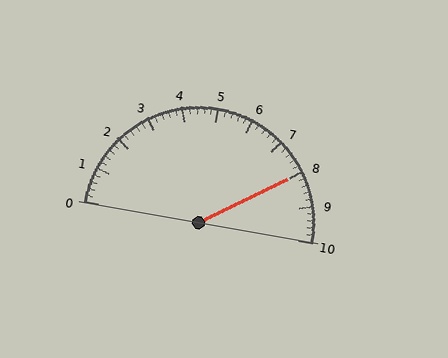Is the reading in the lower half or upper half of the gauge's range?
The reading is in the upper half of the range (0 to 10).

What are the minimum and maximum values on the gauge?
The gauge ranges from 0 to 10.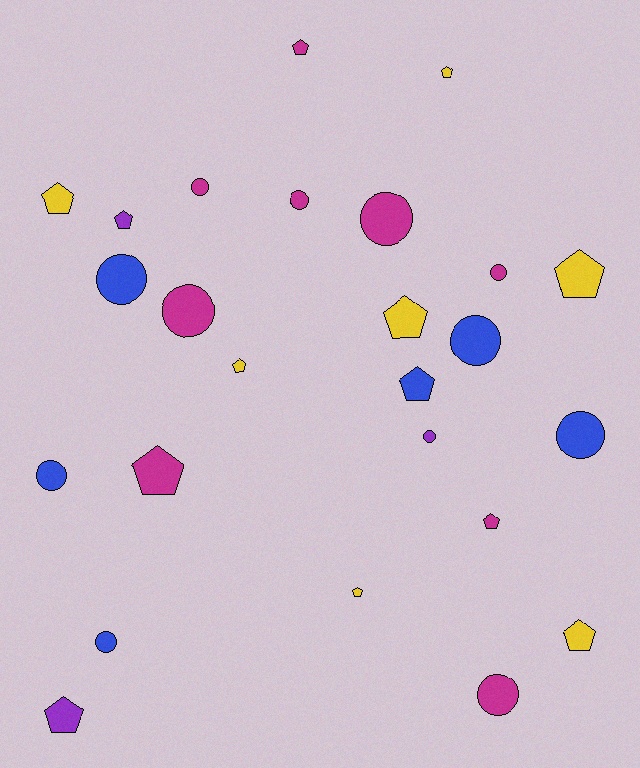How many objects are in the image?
There are 25 objects.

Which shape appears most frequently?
Pentagon, with 13 objects.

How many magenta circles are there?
There are 6 magenta circles.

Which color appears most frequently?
Magenta, with 9 objects.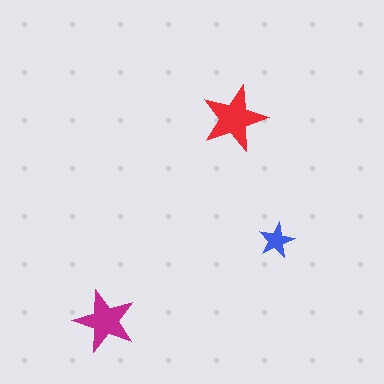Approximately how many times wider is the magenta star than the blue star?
About 2 times wider.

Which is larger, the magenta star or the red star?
The red one.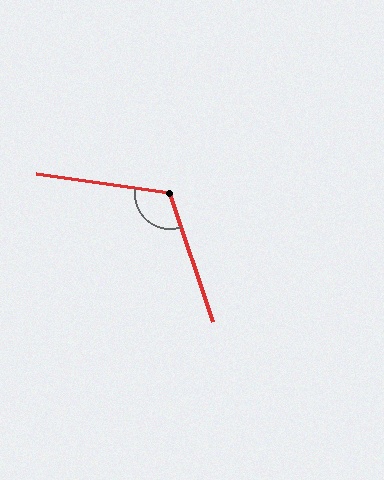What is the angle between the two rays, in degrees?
Approximately 117 degrees.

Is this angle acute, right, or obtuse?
It is obtuse.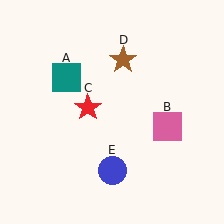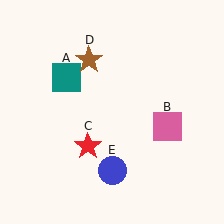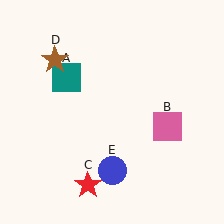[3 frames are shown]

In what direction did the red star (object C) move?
The red star (object C) moved down.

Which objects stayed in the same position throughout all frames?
Teal square (object A) and pink square (object B) and blue circle (object E) remained stationary.